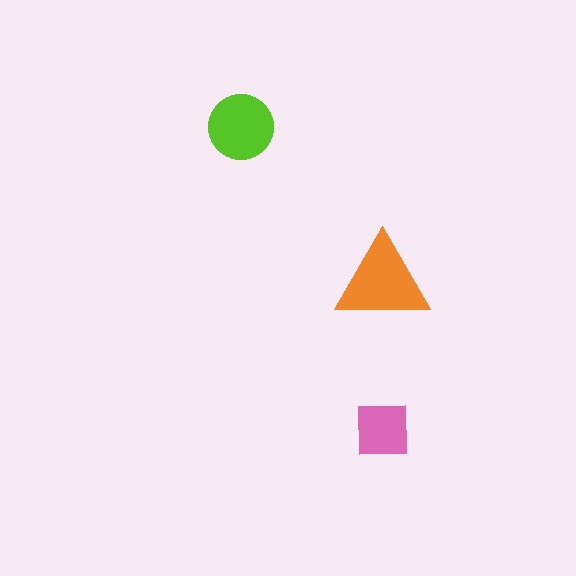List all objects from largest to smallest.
The orange triangle, the lime circle, the pink square.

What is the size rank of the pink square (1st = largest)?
3rd.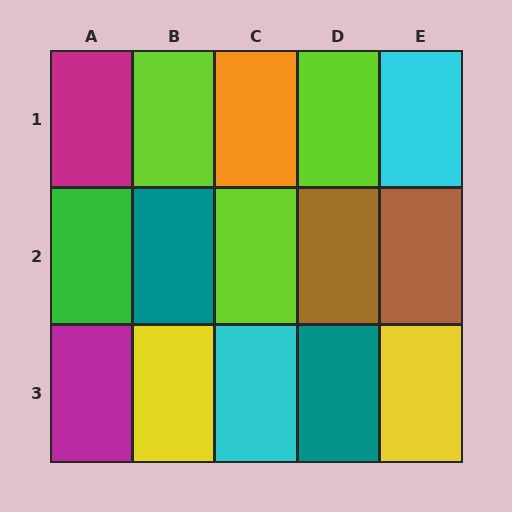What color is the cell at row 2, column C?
Lime.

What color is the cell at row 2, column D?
Brown.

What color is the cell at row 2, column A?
Green.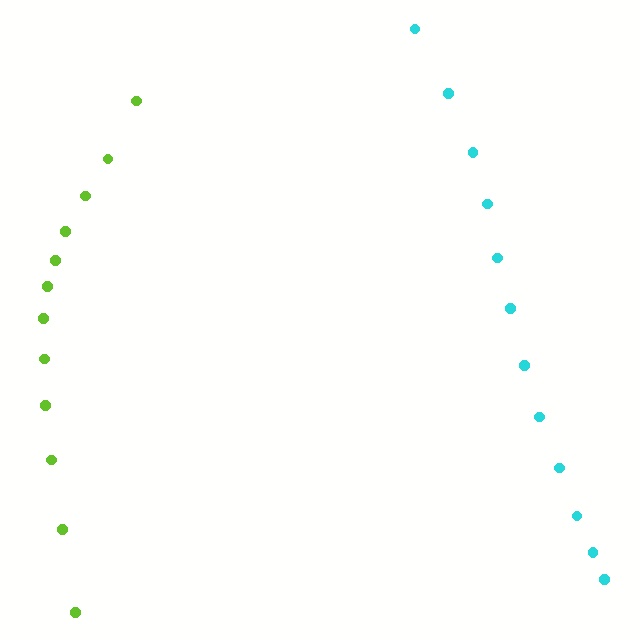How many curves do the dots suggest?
There are 2 distinct paths.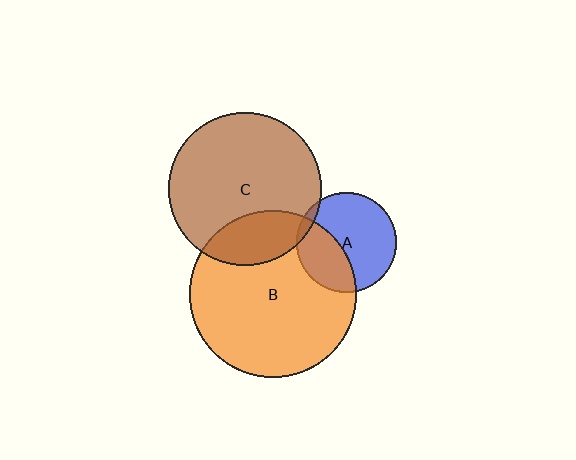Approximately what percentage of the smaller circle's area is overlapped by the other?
Approximately 5%.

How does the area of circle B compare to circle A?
Approximately 2.8 times.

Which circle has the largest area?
Circle B (orange).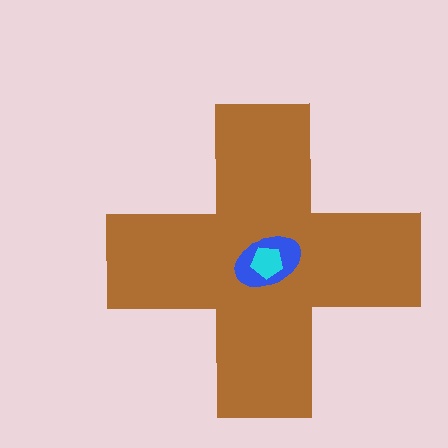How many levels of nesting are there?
3.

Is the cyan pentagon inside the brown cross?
Yes.